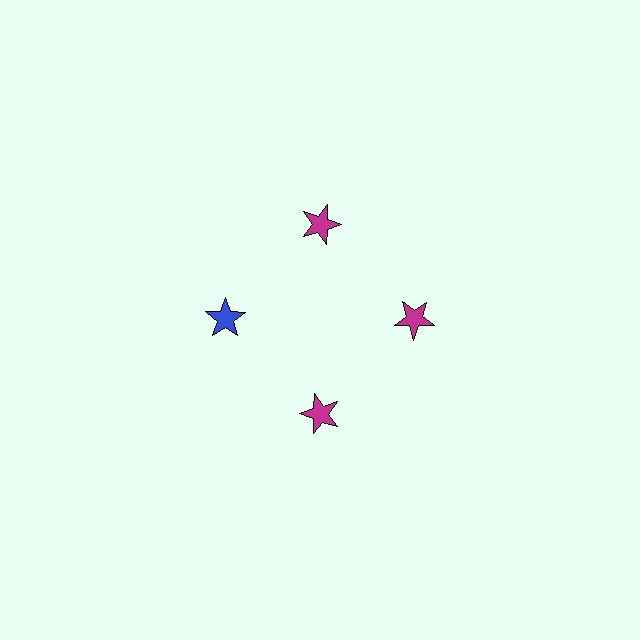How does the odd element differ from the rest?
It has a different color: blue instead of magenta.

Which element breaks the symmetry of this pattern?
The blue star at roughly the 9 o'clock position breaks the symmetry. All other shapes are magenta stars.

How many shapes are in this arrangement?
There are 4 shapes arranged in a ring pattern.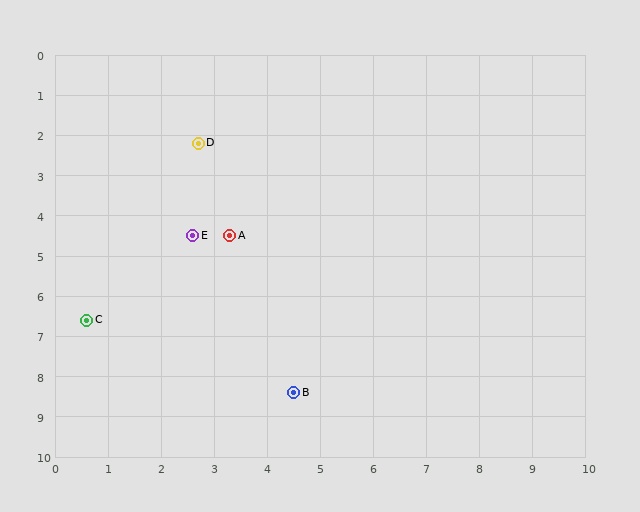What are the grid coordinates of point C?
Point C is at approximately (0.6, 6.6).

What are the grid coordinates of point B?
Point B is at approximately (4.5, 8.4).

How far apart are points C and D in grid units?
Points C and D are about 4.9 grid units apart.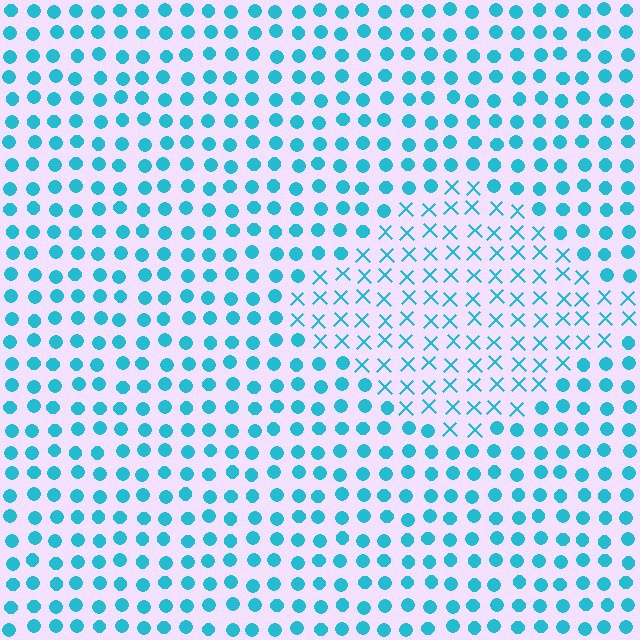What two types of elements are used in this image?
The image uses X marks inside the diamond region and circles outside it.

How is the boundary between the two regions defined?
The boundary is defined by a change in element shape: X marks inside vs. circles outside. All elements share the same color and spacing.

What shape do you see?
I see a diamond.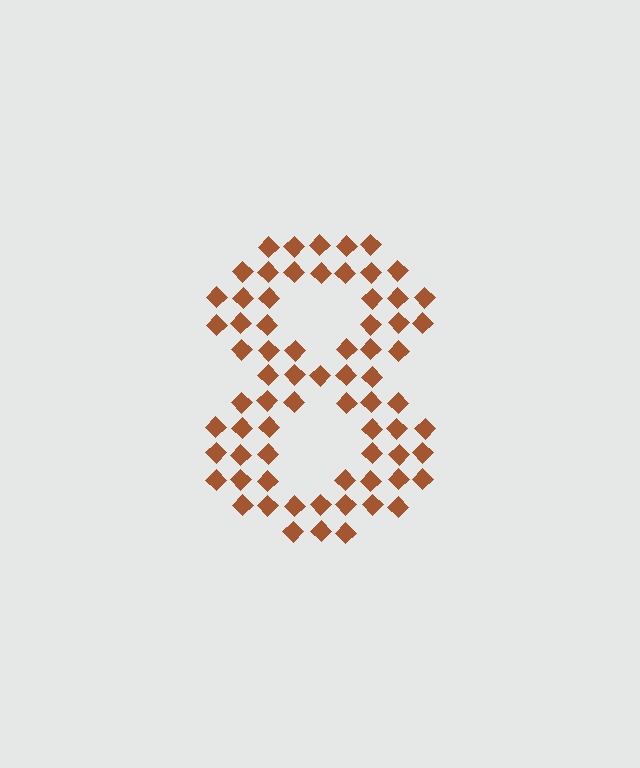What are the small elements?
The small elements are diamonds.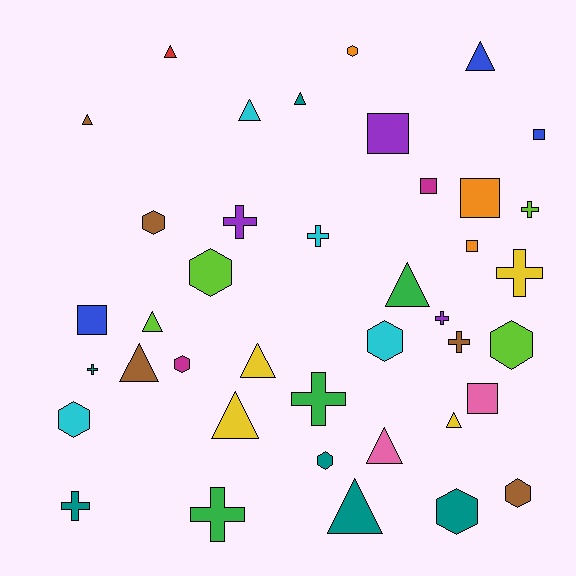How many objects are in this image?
There are 40 objects.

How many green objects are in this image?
There are 3 green objects.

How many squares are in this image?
There are 7 squares.